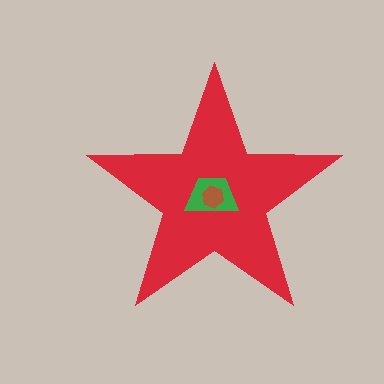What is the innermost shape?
The brown hexagon.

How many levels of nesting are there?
3.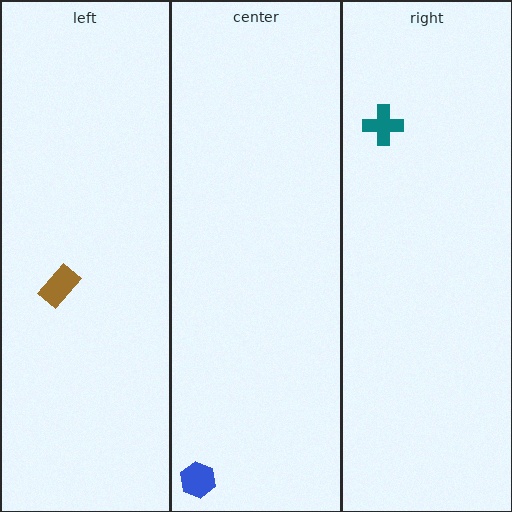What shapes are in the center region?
The blue hexagon.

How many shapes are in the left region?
1.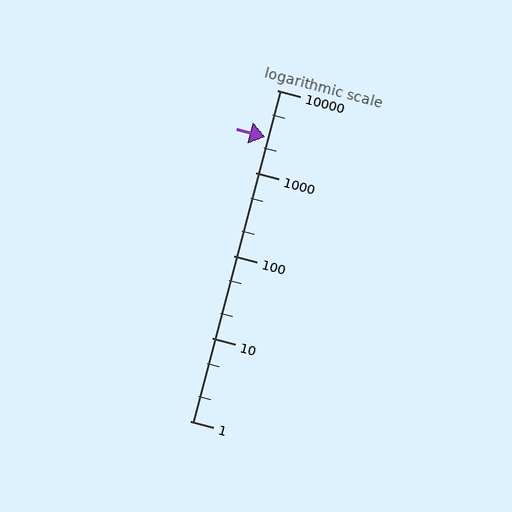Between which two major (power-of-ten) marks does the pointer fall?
The pointer is between 1000 and 10000.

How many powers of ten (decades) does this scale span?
The scale spans 4 decades, from 1 to 10000.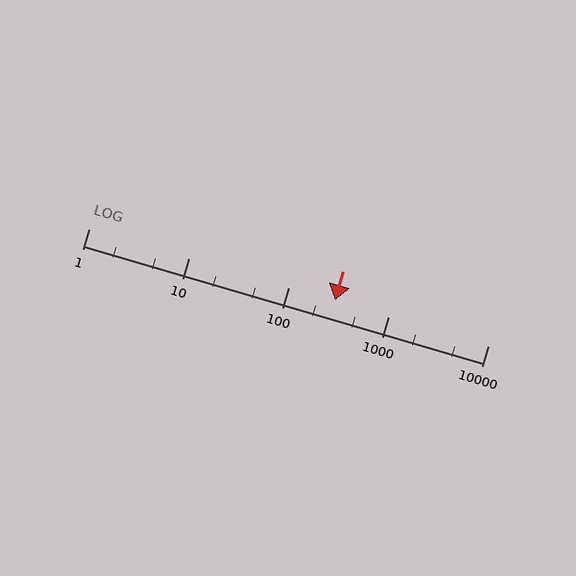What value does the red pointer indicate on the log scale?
The pointer indicates approximately 290.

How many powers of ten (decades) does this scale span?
The scale spans 4 decades, from 1 to 10000.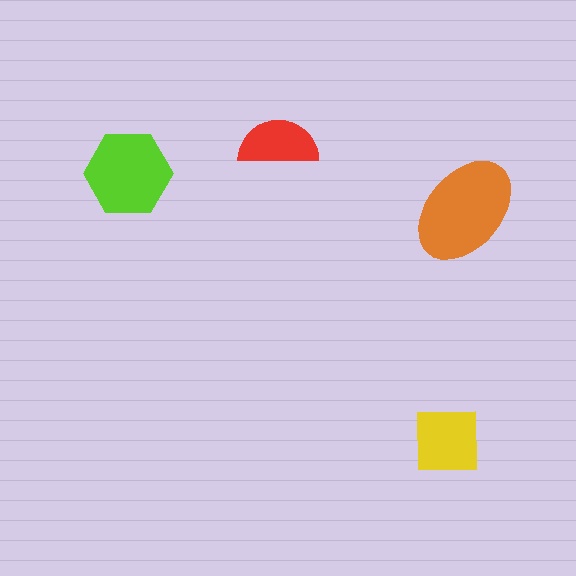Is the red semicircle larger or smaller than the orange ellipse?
Smaller.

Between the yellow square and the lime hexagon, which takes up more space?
The lime hexagon.